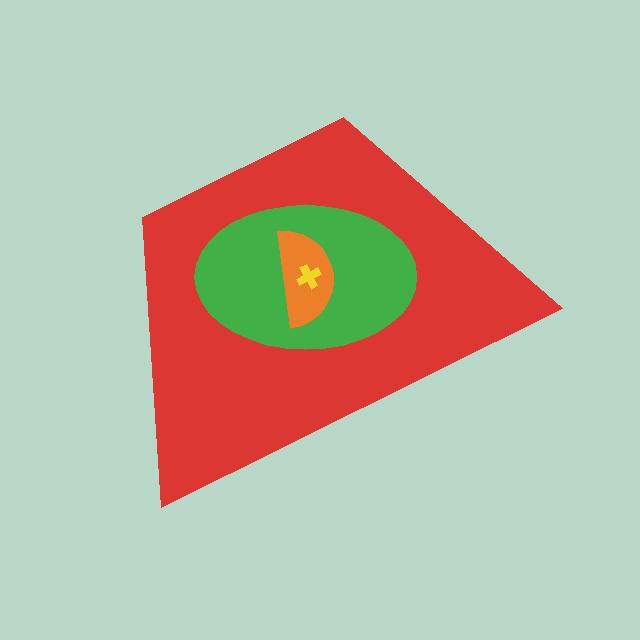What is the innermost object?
The yellow cross.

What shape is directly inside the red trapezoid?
The green ellipse.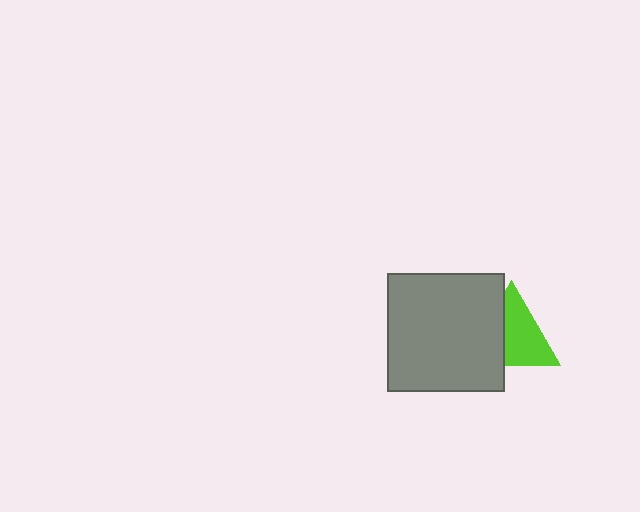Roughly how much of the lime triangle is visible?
About half of it is visible (roughly 61%).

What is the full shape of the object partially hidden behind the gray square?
The partially hidden object is a lime triangle.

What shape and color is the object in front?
The object in front is a gray square.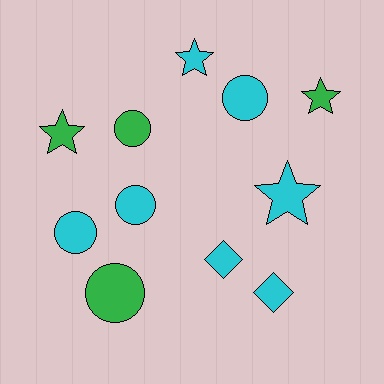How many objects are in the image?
There are 11 objects.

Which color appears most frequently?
Cyan, with 7 objects.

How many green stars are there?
There are 2 green stars.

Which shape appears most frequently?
Circle, with 5 objects.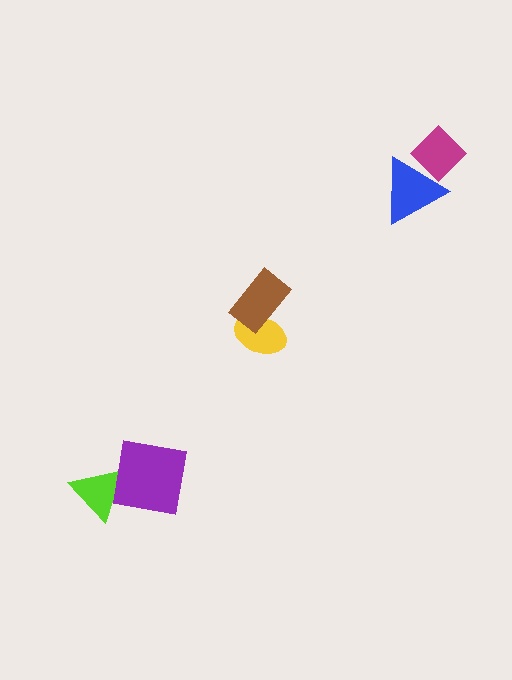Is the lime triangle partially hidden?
Yes, it is partially covered by another shape.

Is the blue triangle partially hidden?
No, no other shape covers it.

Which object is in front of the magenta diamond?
The blue triangle is in front of the magenta diamond.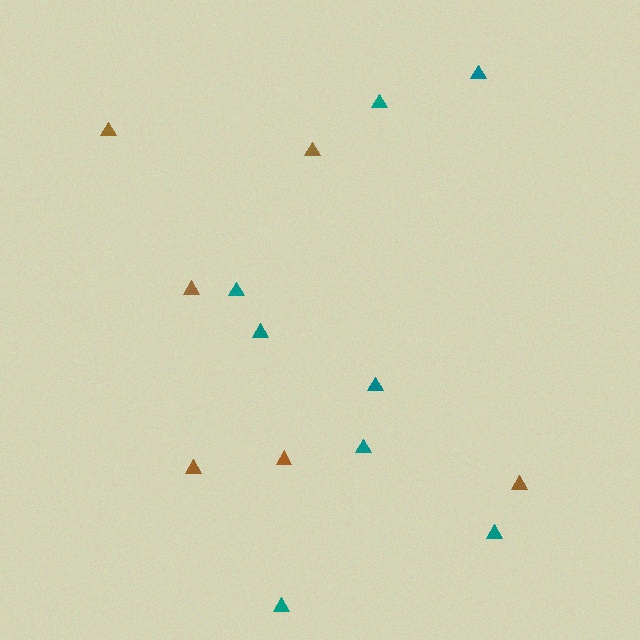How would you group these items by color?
There are 2 groups: one group of teal triangles (8) and one group of brown triangles (6).